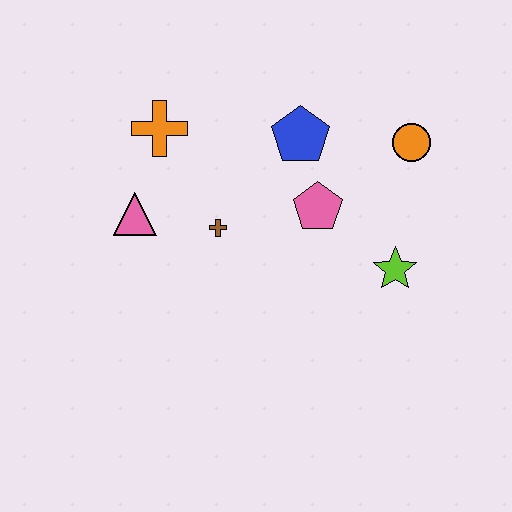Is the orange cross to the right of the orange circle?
No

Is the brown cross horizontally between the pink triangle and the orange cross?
No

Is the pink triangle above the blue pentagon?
No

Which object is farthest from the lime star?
The orange cross is farthest from the lime star.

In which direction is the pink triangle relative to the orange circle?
The pink triangle is to the left of the orange circle.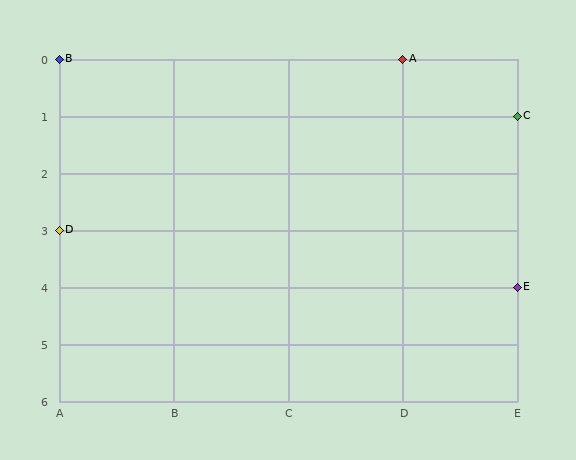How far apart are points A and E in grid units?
Points A and E are 1 column and 4 rows apart (about 4.1 grid units diagonally).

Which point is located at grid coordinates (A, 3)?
Point D is at (A, 3).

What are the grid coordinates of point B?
Point B is at grid coordinates (A, 0).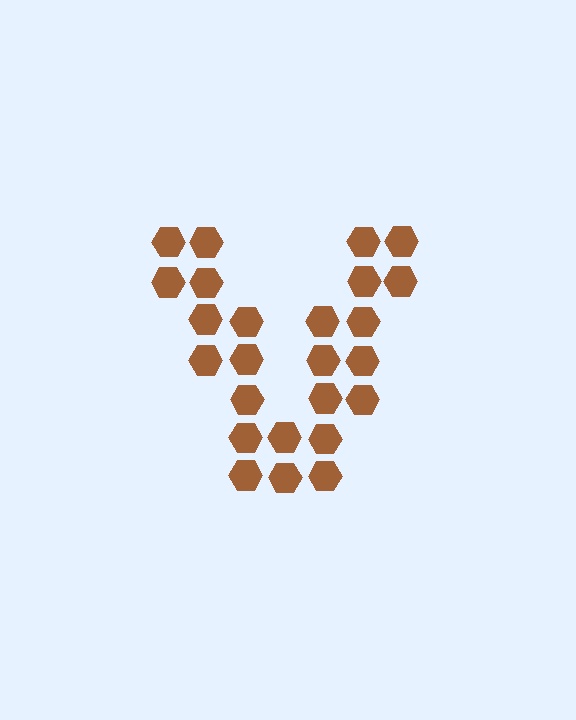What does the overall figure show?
The overall figure shows the letter V.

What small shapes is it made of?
It is made of small hexagons.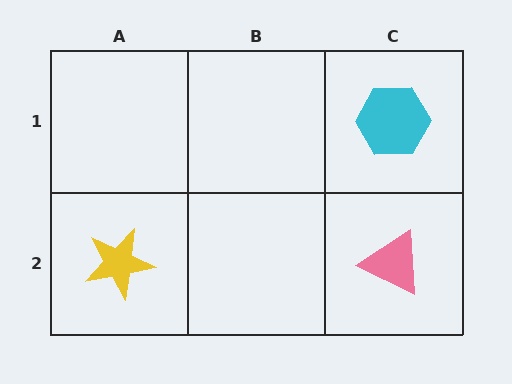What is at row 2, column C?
A pink triangle.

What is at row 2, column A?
A yellow star.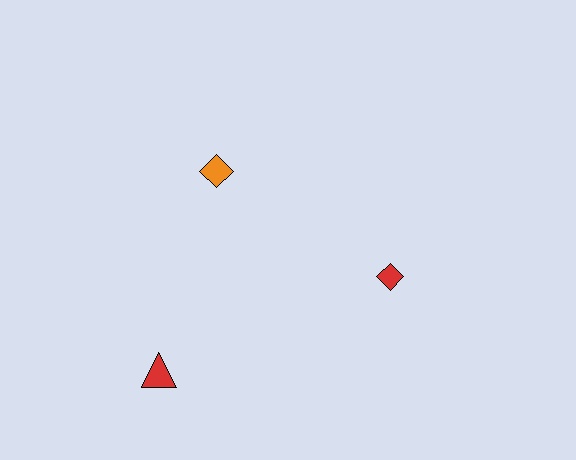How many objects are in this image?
There are 3 objects.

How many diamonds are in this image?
There are 2 diamonds.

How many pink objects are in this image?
There are no pink objects.